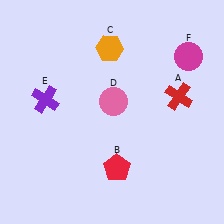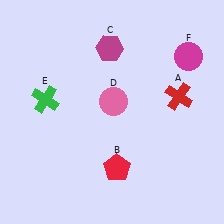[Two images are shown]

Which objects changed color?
C changed from orange to magenta. E changed from purple to green.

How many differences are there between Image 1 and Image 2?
There are 2 differences between the two images.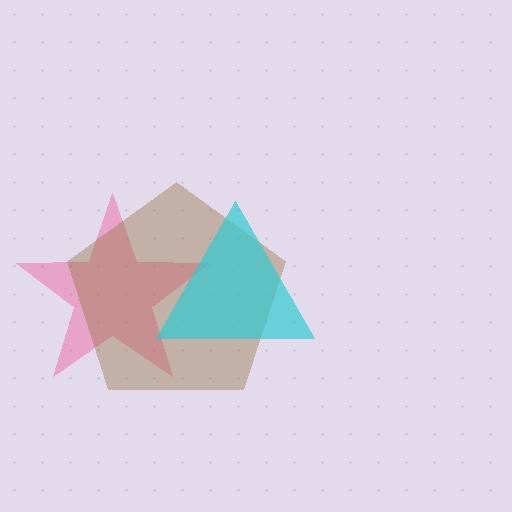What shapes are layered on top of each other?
The layered shapes are: a pink star, a brown pentagon, a cyan triangle.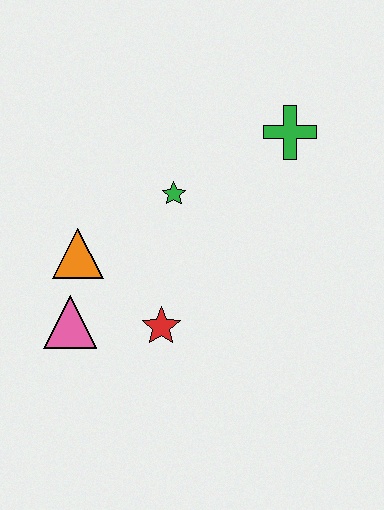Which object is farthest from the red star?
The green cross is farthest from the red star.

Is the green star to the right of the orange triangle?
Yes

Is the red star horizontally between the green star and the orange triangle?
Yes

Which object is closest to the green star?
The orange triangle is closest to the green star.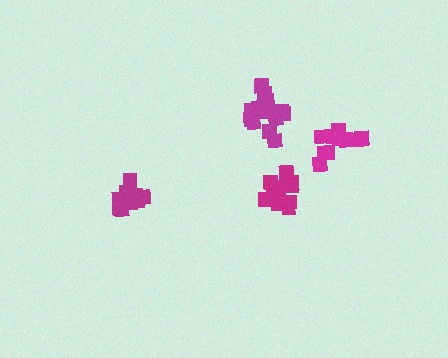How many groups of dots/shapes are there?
There are 4 groups.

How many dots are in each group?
Group 1: 10 dots, Group 2: 13 dots, Group 3: 11 dots, Group 4: 14 dots (48 total).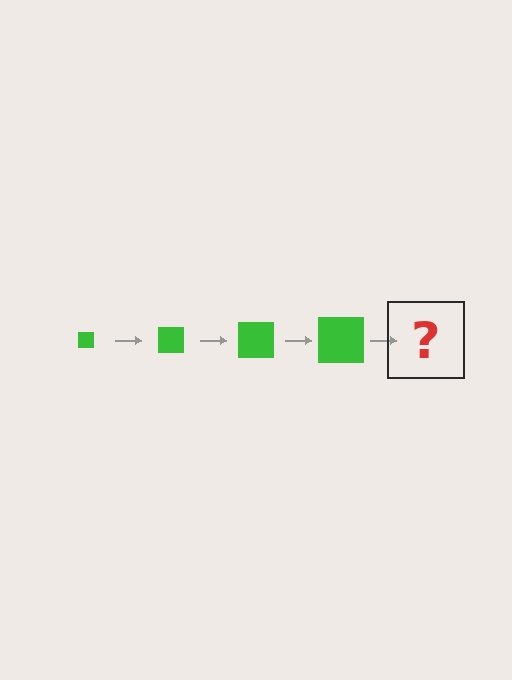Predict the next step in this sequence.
The next step is a green square, larger than the previous one.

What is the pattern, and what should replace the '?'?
The pattern is that the square gets progressively larger each step. The '?' should be a green square, larger than the previous one.